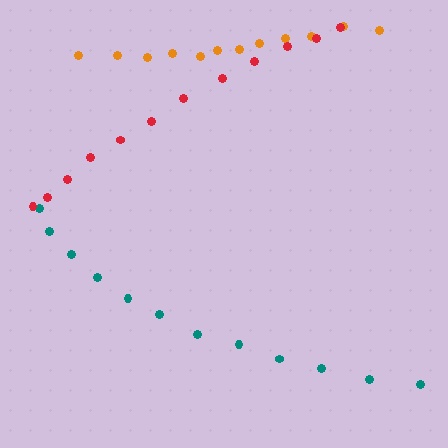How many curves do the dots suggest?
There are 3 distinct paths.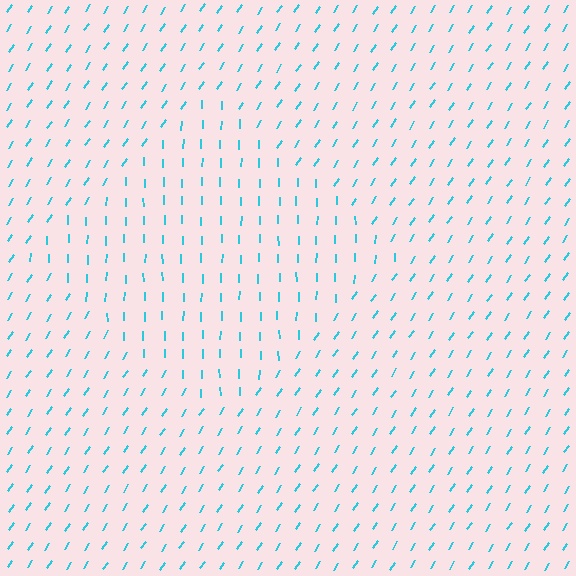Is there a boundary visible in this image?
Yes, there is a texture boundary formed by a change in line orientation.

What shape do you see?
I see a diamond.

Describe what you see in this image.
The image is filled with small cyan line segments. A diamond region in the image has lines oriented differently from the surrounding lines, creating a visible texture boundary.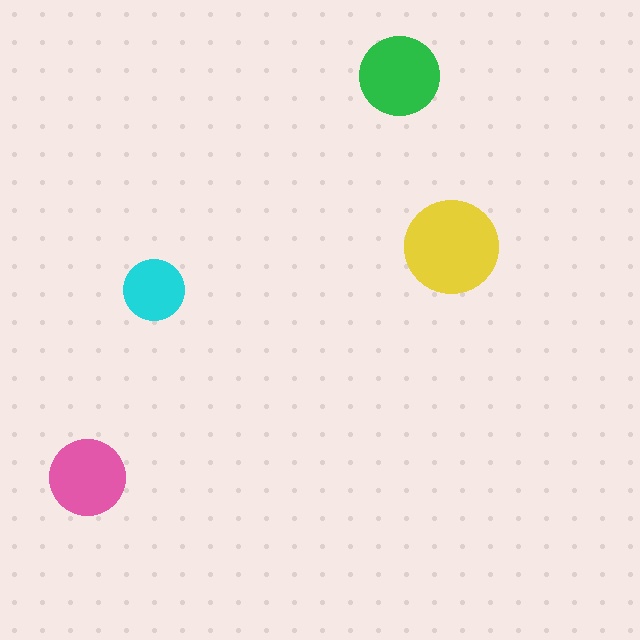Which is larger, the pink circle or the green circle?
The green one.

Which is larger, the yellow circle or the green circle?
The yellow one.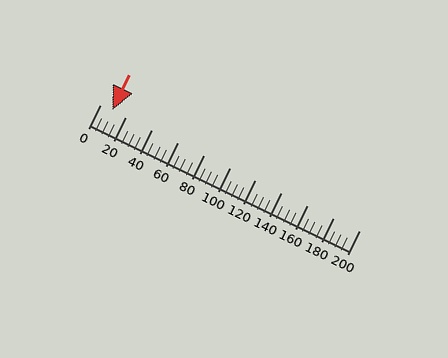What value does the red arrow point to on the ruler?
The red arrow points to approximately 9.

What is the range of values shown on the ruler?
The ruler shows values from 0 to 200.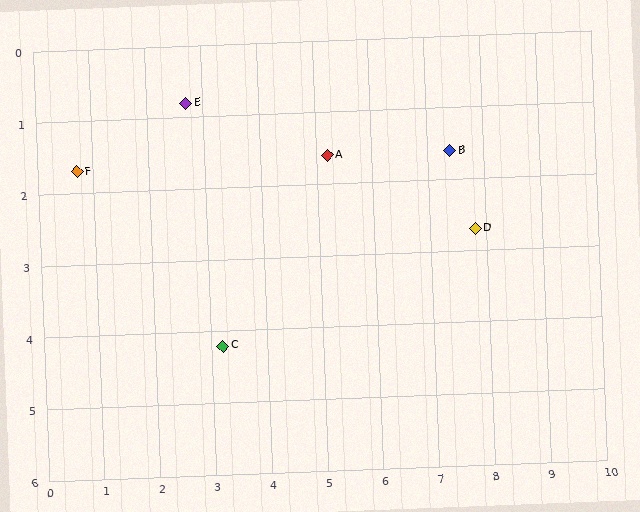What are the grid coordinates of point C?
Point C is at approximately (3.2, 4.2).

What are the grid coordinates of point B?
Point B is at approximately (7.4, 1.6).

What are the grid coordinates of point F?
Point F is at approximately (0.7, 1.7).